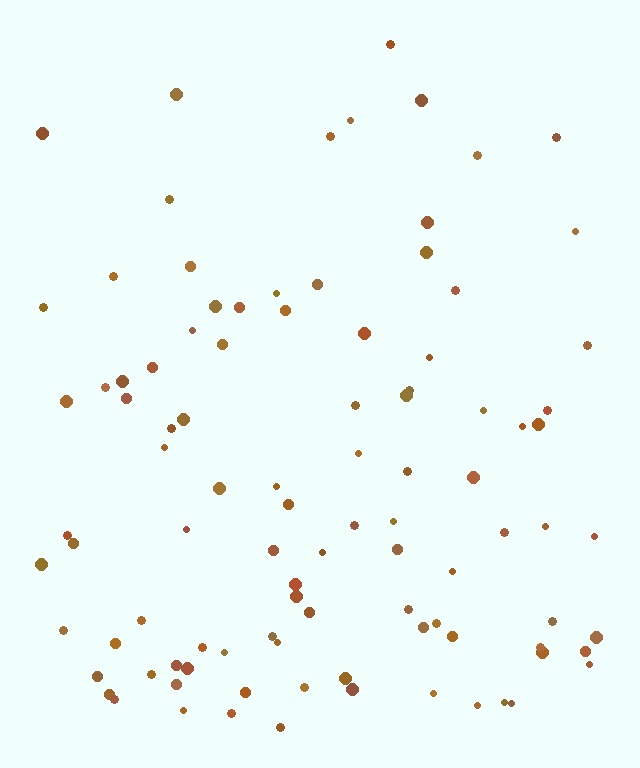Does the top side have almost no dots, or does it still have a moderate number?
Still a moderate number, just noticeably fewer than the bottom.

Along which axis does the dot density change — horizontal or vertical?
Vertical.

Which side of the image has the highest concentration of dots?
The bottom.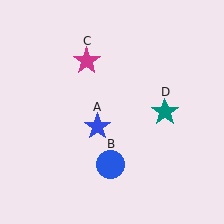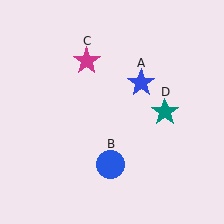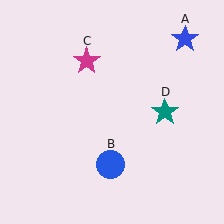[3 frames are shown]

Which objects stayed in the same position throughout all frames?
Blue circle (object B) and magenta star (object C) and teal star (object D) remained stationary.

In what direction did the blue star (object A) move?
The blue star (object A) moved up and to the right.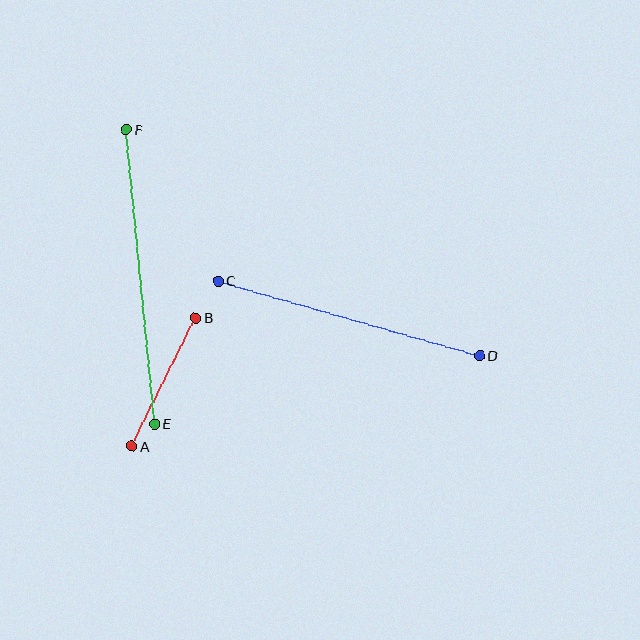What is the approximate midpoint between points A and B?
The midpoint is at approximately (164, 382) pixels.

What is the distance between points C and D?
The distance is approximately 272 pixels.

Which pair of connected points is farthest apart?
Points E and F are farthest apart.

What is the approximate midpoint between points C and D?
The midpoint is at approximately (349, 318) pixels.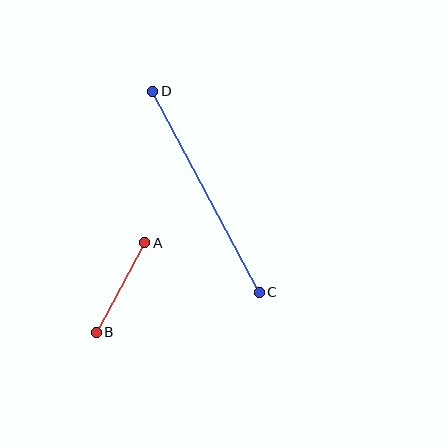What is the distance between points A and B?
The distance is approximately 101 pixels.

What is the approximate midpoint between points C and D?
The midpoint is at approximately (206, 192) pixels.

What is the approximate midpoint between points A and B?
The midpoint is at approximately (121, 288) pixels.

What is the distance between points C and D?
The distance is approximately 227 pixels.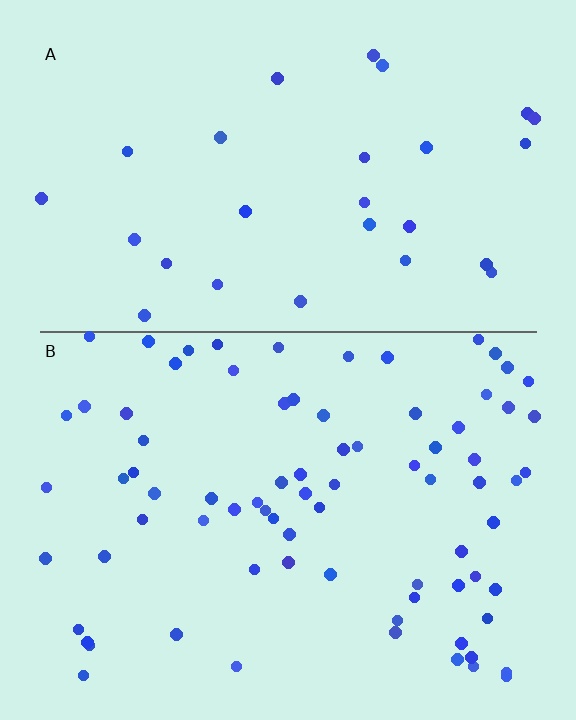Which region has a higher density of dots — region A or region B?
B (the bottom).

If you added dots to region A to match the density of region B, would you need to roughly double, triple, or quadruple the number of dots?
Approximately triple.